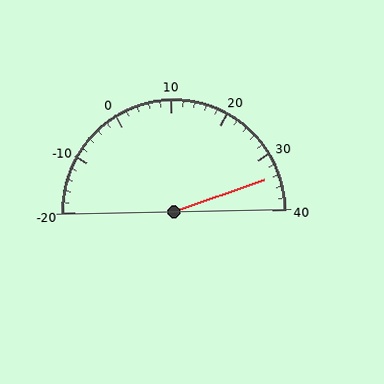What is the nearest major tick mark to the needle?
The nearest major tick mark is 30.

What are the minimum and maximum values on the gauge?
The gauge ranges from -20 to 40.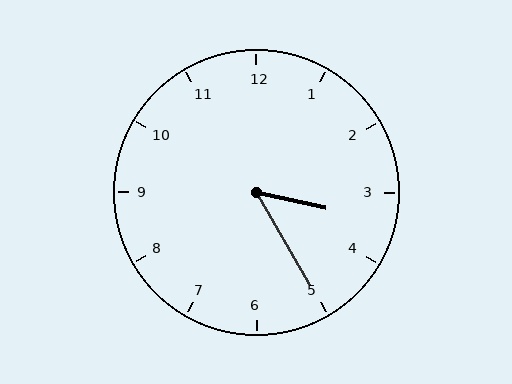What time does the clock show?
3:25.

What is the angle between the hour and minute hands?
Approximately 48 degrees.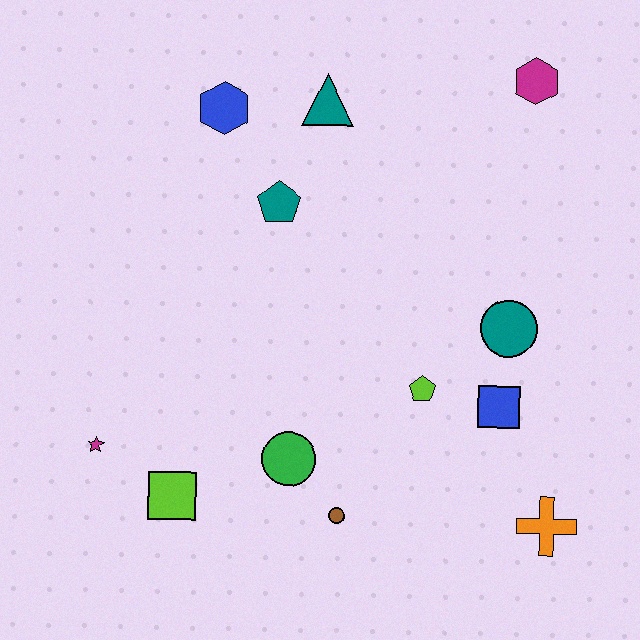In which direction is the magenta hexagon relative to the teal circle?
The magenta hexagon is above the teal circle.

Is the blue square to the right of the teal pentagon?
Yes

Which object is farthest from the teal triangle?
The orange cross is farthest from the teal triangle.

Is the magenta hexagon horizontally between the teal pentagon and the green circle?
No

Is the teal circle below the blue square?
No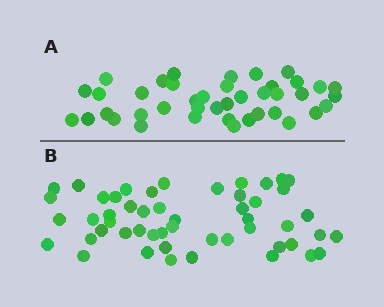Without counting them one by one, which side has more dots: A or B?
Region B (the bottom region) has more dots.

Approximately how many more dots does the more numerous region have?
Region B has roughly 10 or so more dots than region A.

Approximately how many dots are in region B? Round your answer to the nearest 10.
About 50 dots. (The exact count is 51, which rounds to 50.)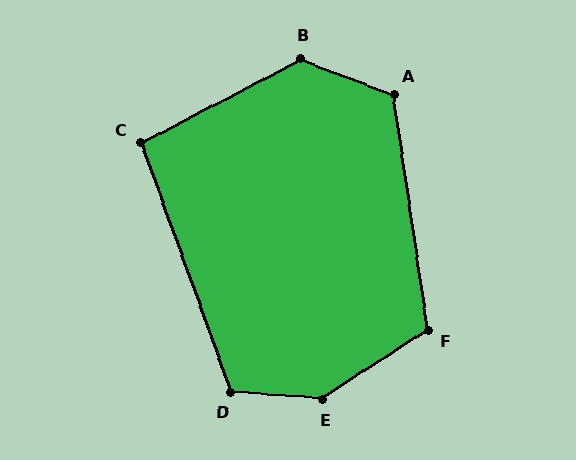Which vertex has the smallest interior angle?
C, at approximately 98 degrees.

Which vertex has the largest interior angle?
E, at approximately 143 degrees.